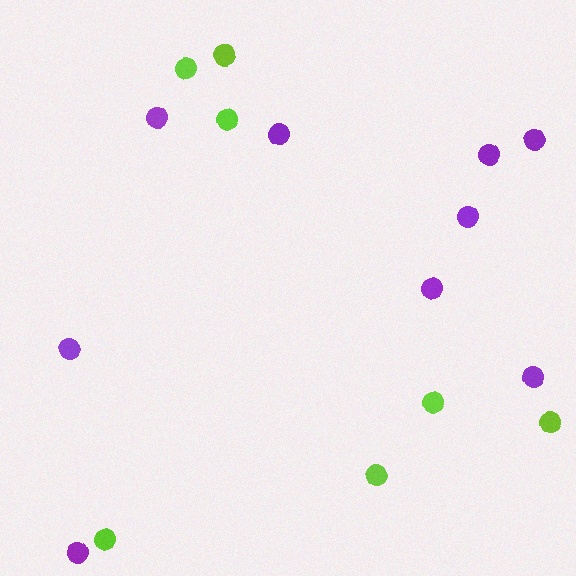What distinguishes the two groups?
There are 2 groups: one group of lime circles (7) and one group of purple circles (9).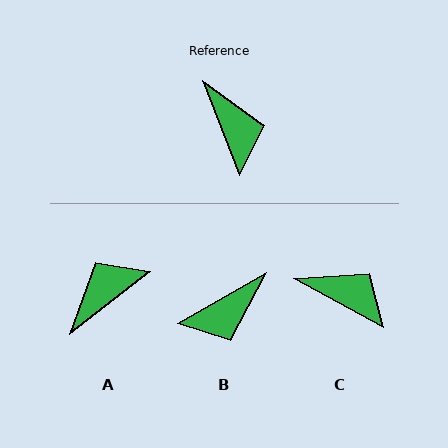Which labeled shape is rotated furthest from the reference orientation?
A, about 107 degrees away.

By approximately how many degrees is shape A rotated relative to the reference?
Approximately 107 degrees counter-clockwise.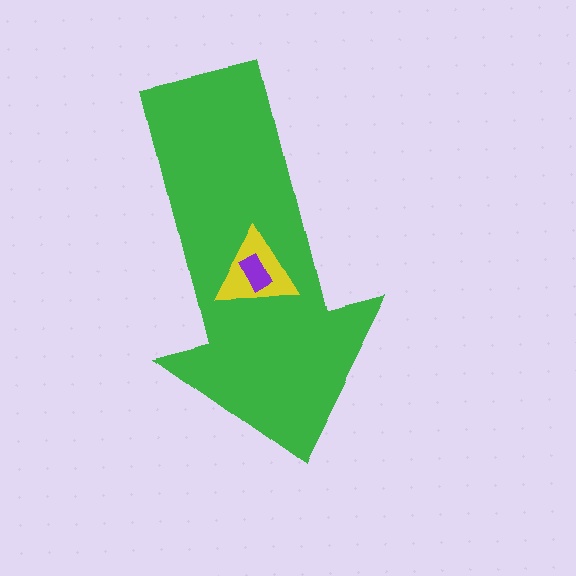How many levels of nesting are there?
3.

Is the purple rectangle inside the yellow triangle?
Yes.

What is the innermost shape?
The purple rectangle.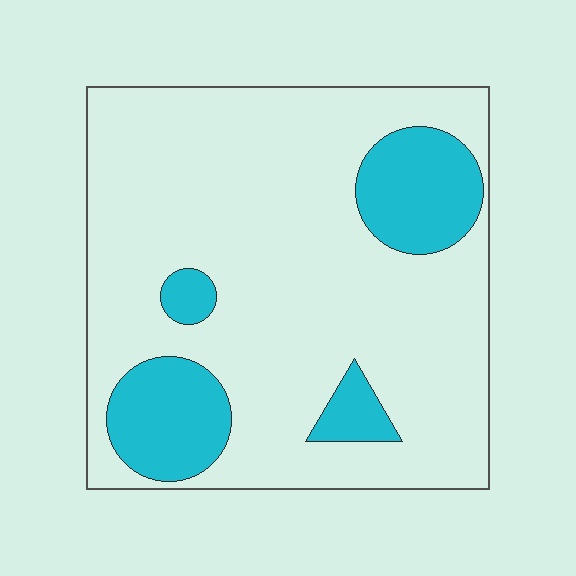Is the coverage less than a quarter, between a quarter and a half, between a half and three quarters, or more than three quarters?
Less than a quarter.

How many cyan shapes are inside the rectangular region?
4.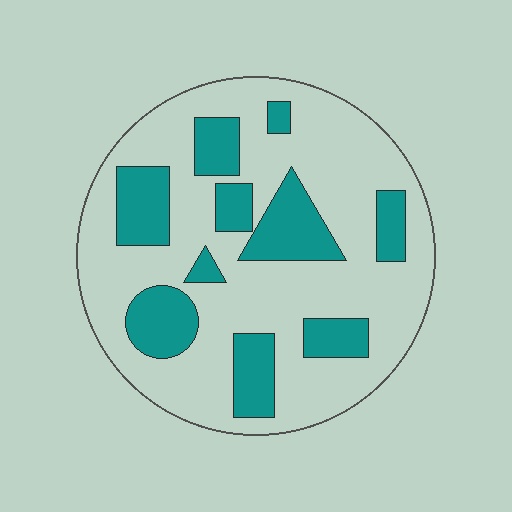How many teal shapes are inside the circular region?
10.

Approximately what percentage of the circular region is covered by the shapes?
Approximately 30%.